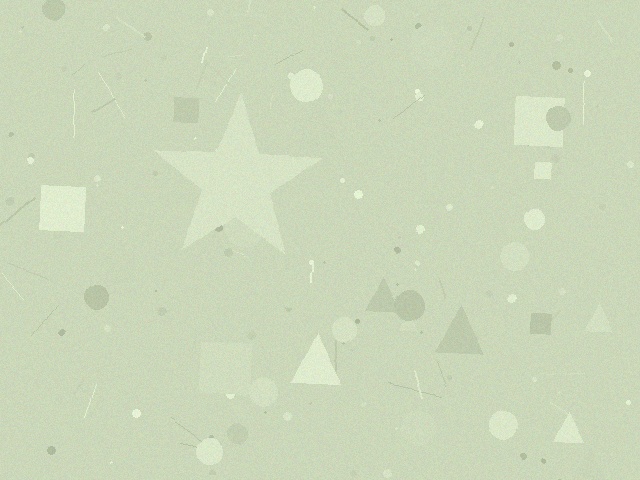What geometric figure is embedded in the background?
A star is embedded in the background.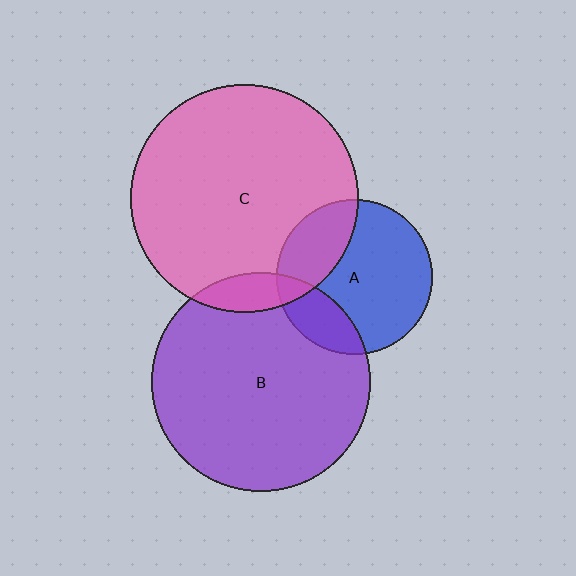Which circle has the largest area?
Circle C (pink).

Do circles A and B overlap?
Yes.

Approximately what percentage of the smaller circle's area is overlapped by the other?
Approximately 20%.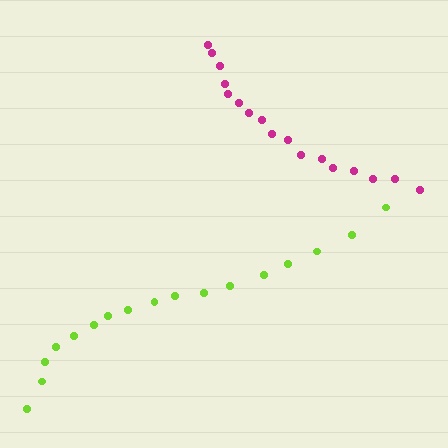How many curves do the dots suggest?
There are 2 distinct paths.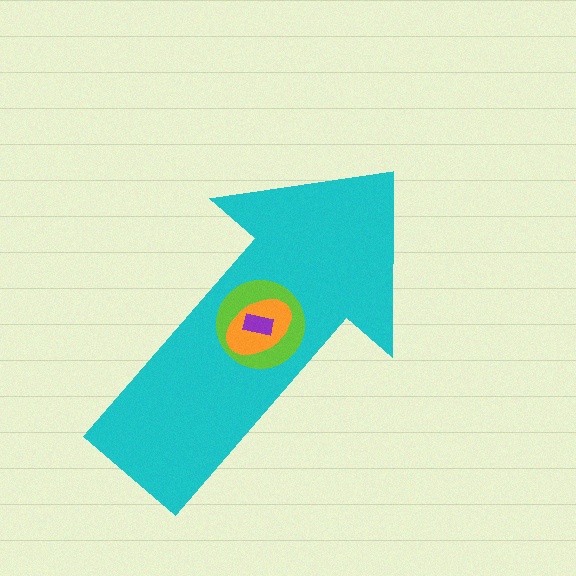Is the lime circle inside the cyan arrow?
Yes.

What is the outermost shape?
The cyan arrow.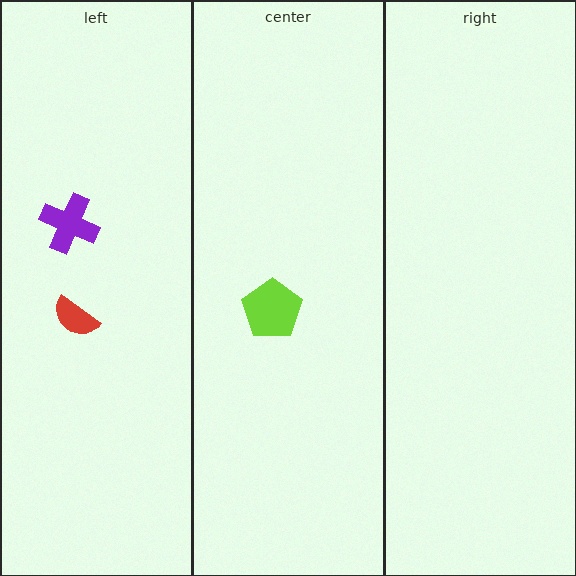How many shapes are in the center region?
1.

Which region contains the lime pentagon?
The center region.